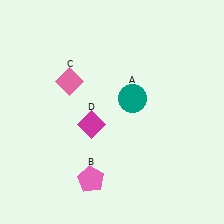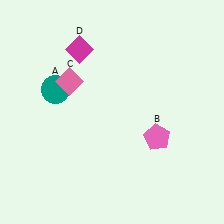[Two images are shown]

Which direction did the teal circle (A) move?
The teal circle (A) moved left.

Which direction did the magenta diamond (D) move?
The magenta diamond (D) moved up.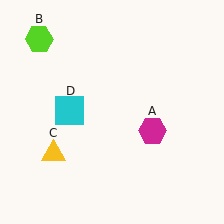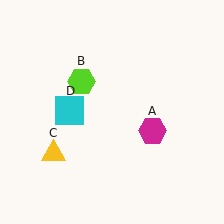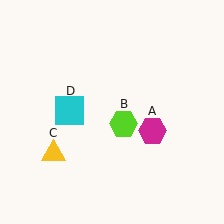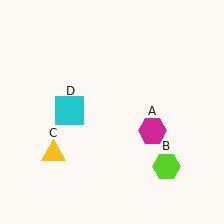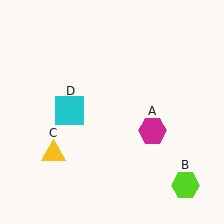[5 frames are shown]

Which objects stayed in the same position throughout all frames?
Magenta hexagon (object A) and yellow triangle (object C) and cyan square (object D) remained stationary.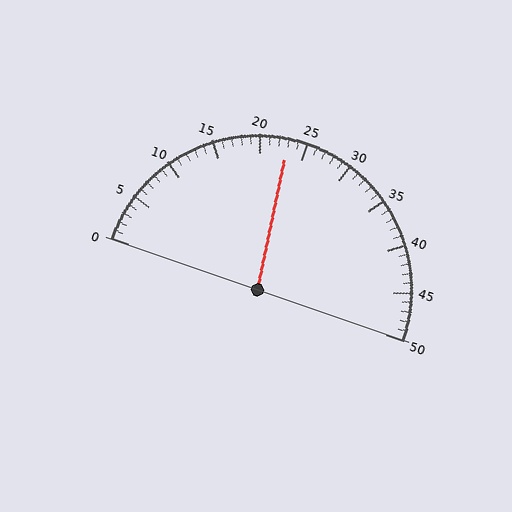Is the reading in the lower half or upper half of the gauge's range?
The reading is in the lower half of the range (0 to 50).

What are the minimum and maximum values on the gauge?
The gauge ranges from 0 to 50.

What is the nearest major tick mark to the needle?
The nearest major tick mark is 25.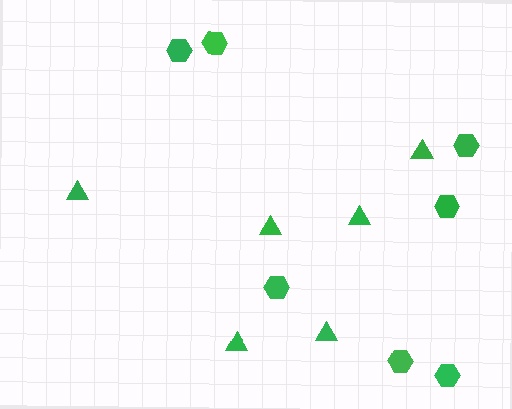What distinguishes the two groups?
There are 2 groups: one group of triangles (6) and one group of hexagons (7).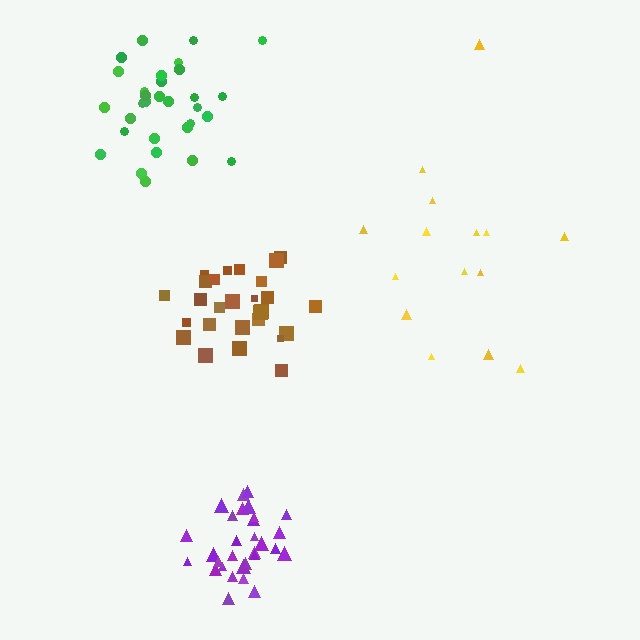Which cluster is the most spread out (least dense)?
Yellow.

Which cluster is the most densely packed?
Purple.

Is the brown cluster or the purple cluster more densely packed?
Purple.